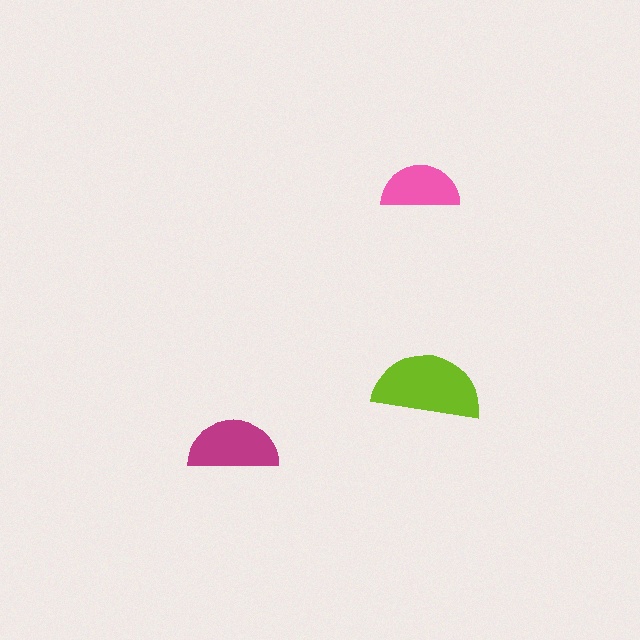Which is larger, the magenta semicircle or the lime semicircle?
The lime one.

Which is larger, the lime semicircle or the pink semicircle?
The lime one.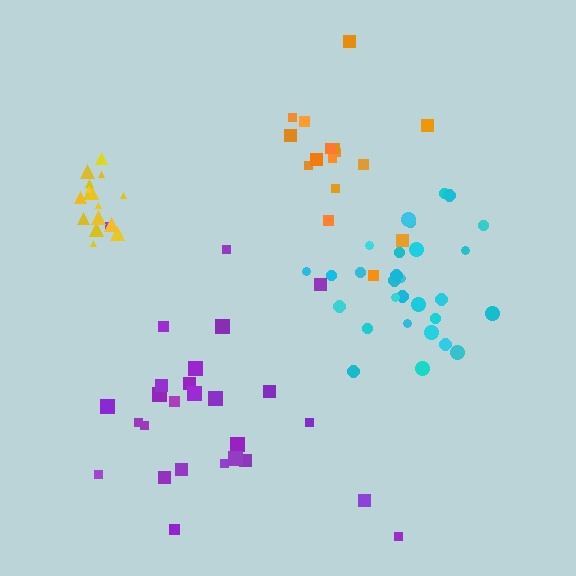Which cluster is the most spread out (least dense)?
Purple.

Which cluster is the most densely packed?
Yellow.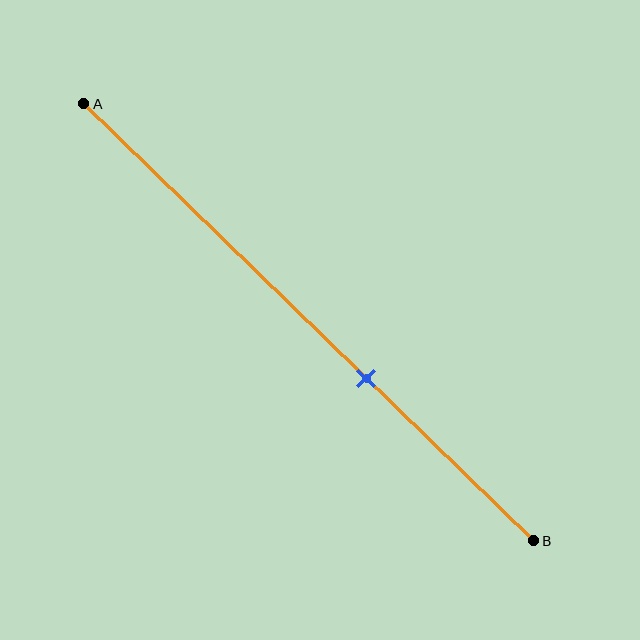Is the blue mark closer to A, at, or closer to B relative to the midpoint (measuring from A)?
The blue mark is closer to point B than the midpoint of segment AB.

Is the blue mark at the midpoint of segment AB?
No, the mark is at about 65% from A, not at the 50% midpoint.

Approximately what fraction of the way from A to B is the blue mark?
The blue mark is approximately 65% of the way from A to B.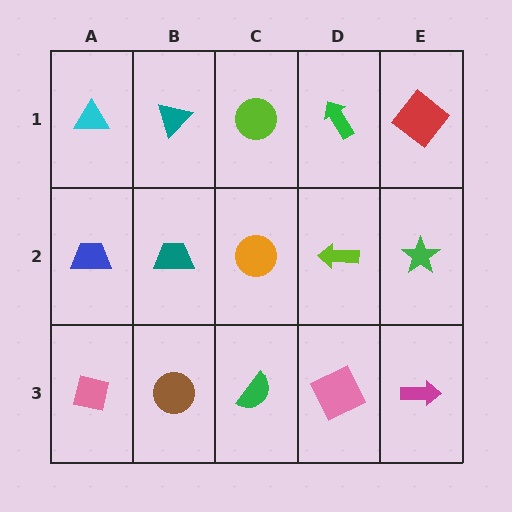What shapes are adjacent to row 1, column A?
A blue trapezoid (row 2, column A), a teal triangle (row 1, column B).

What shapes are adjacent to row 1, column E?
A green star (row 2, column E), a green arrow (row 1, column D).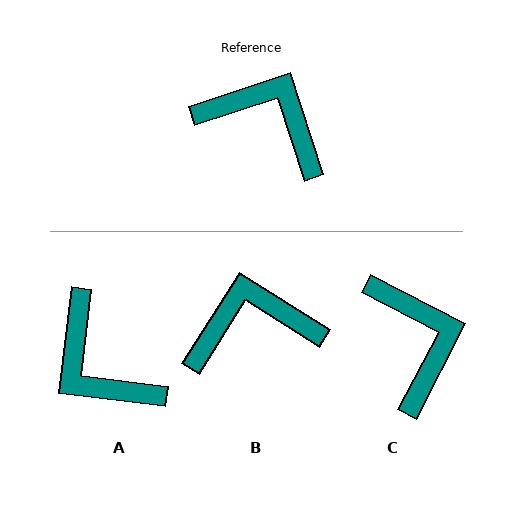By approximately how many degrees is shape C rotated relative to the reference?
Approximately 46 degrees clockwise.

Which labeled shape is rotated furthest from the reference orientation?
A, about 155 degrees away.